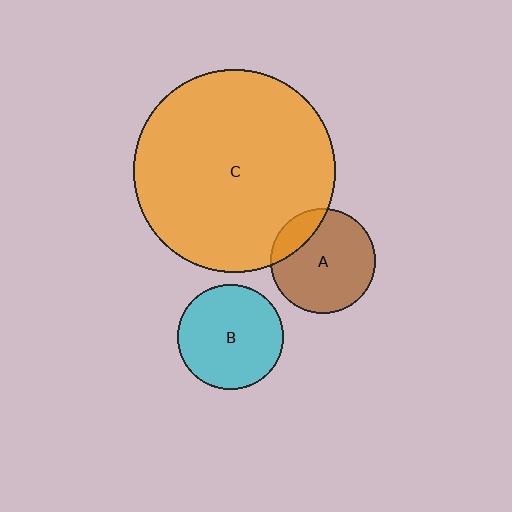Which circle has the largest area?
Circle C (orange).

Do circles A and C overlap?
Yes.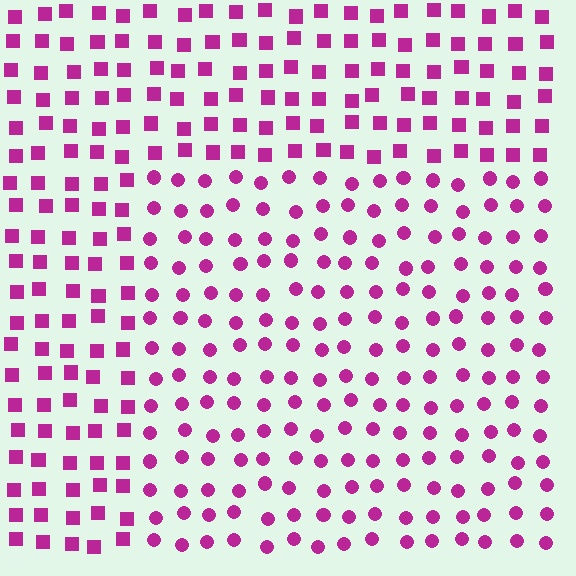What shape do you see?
I see a rectangle.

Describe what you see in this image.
The image is filled with small magenta elements arranged in a uniform grid. A rectangle-shaped region contains circles, while the surrounding area contains squares. The boundary is defined purely by the change in element shape.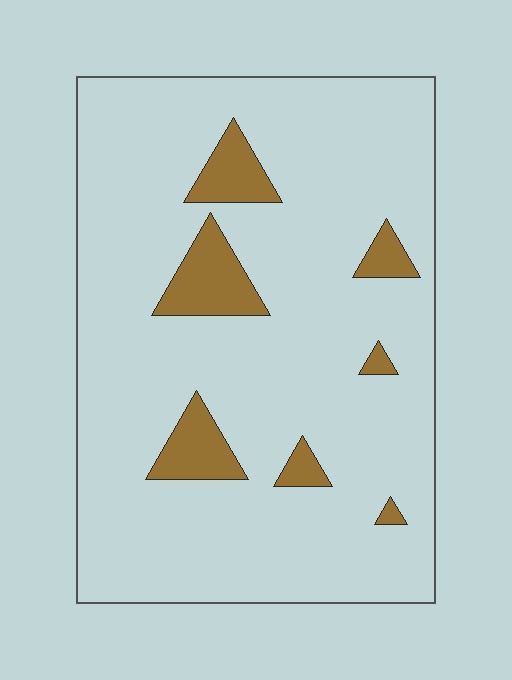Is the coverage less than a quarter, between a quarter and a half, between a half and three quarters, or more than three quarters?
Less than a quarter.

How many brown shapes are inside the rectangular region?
7.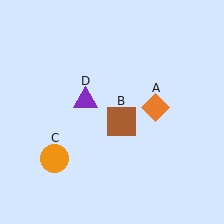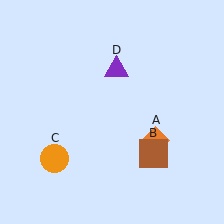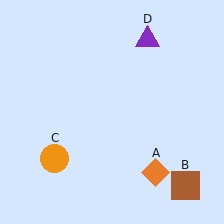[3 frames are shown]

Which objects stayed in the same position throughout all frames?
Orange circle (object C) remained stationary.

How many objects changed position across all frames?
3 objects changed position: orange diamond (object A), brown square (object B), purple triangle (object D).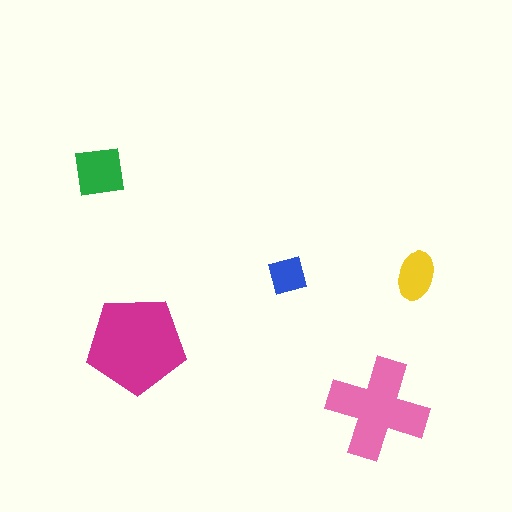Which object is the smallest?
The blue square.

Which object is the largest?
The magenta pentagon.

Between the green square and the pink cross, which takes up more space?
The pink cross.